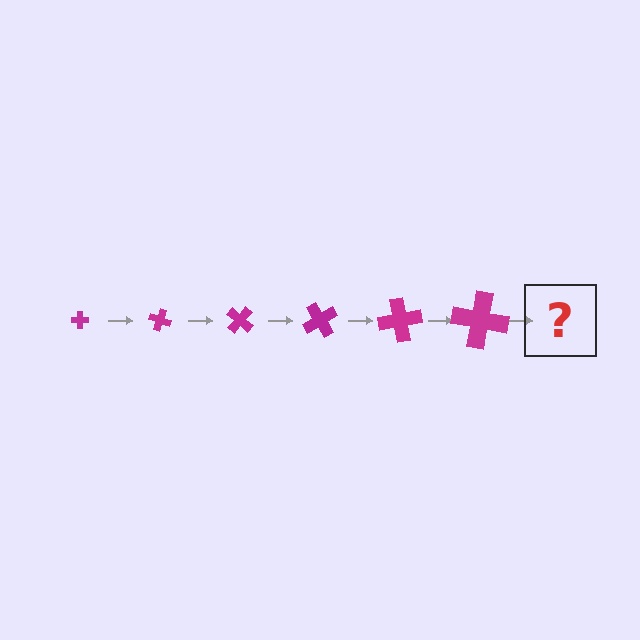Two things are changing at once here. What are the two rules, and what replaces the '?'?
The two rules are that the cross grows larger each step and it rotates 20 degrees each step. The '?' should be a cross, larger than the previous one and rotated 120 degrees from the start.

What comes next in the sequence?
The next element should be a cross, larger than the previous one and rotated 120 degrees from the start.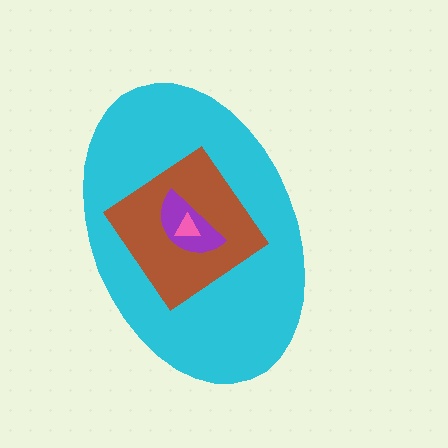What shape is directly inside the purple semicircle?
The pink triangle.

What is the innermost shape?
The pink triangle.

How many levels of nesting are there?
4.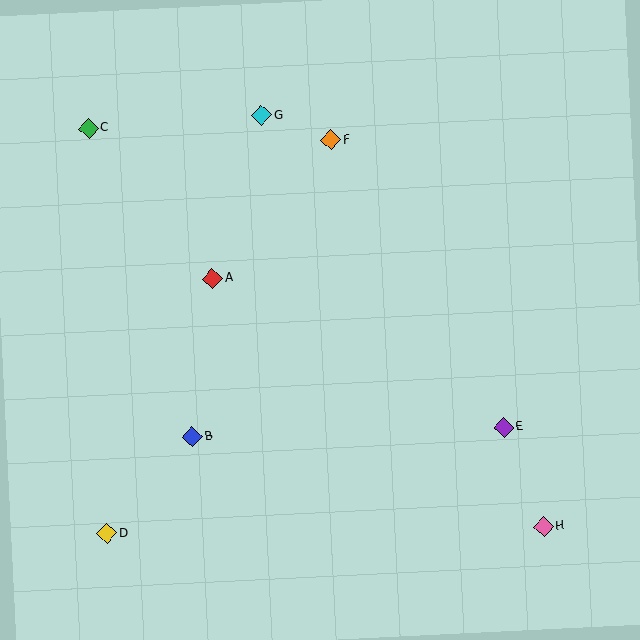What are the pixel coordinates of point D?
Point D is at (107, 533).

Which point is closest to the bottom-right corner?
Point H is closest to the bottom-right corner.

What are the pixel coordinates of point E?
Point E is at (504, 427).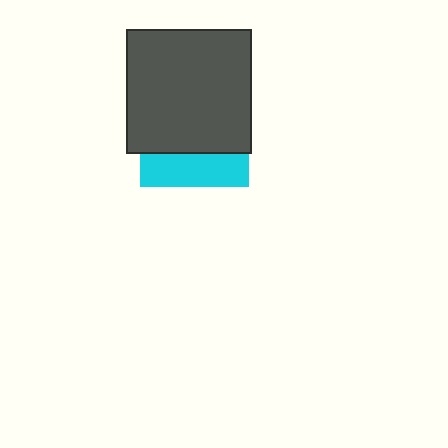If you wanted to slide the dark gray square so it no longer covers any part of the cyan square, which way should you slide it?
Slide it up — that is the most direct way to separate the two shapes.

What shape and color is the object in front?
The object in front is a dark gray square.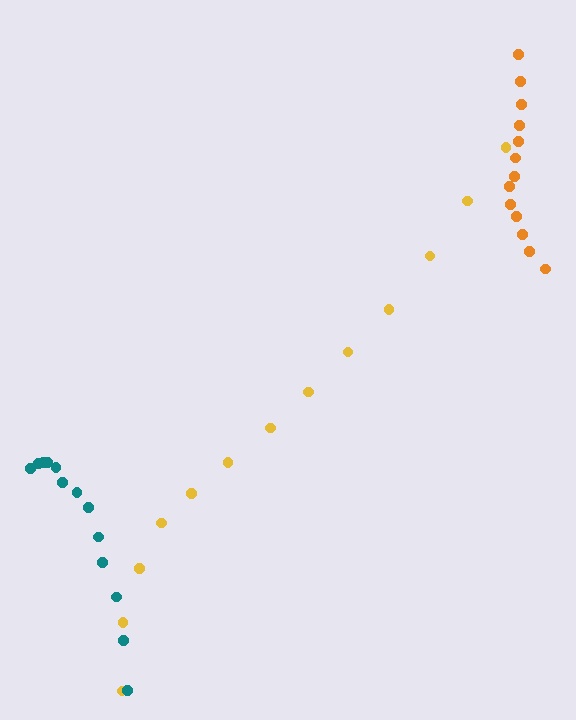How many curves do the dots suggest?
There are 3 distinct paths.